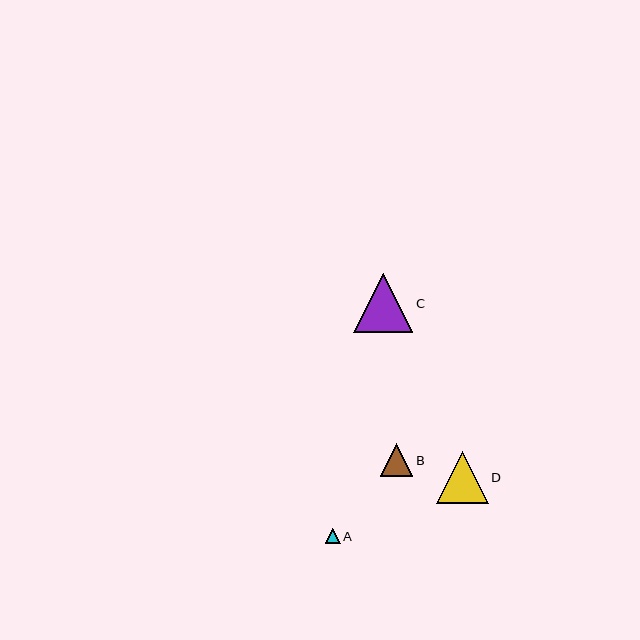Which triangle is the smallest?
Triangle A is the smallest with a size of approximately 15 pixels.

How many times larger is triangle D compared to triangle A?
Triangle D is approximately 3.4 times the size of triangle A.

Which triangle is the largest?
Triangle C is the largest with a size of approximately 59 pixels.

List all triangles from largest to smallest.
From largest to smallest: C, D, B, A.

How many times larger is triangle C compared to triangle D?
Triangle C is approximately 1.1 times the size of triangle D.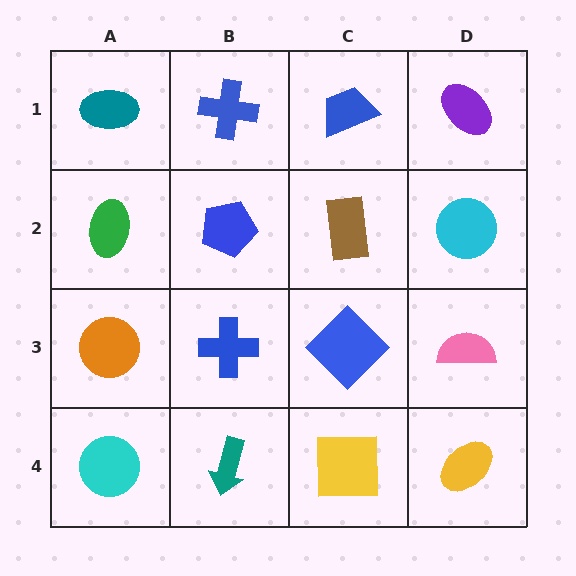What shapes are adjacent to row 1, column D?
A cyan circle (row 2, column D), a blue trapezoid (row 1, column C).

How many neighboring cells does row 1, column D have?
2.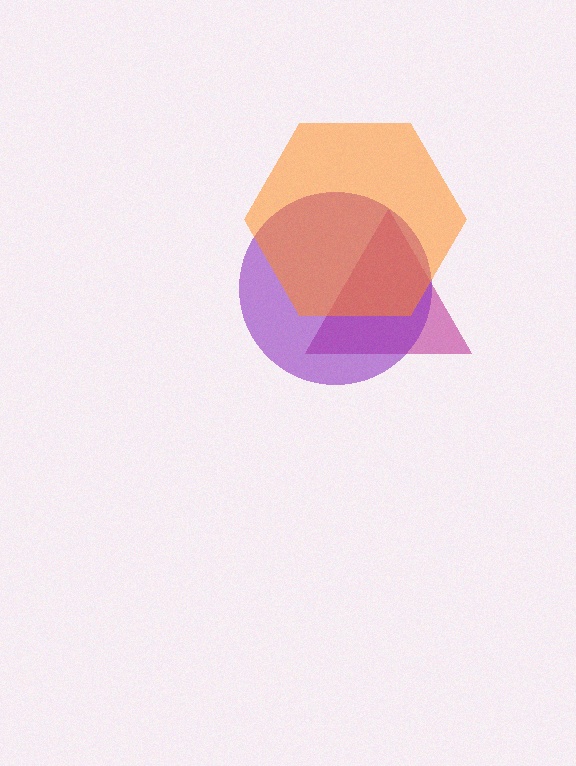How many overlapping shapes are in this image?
There are 3 overlapping shapes in the image.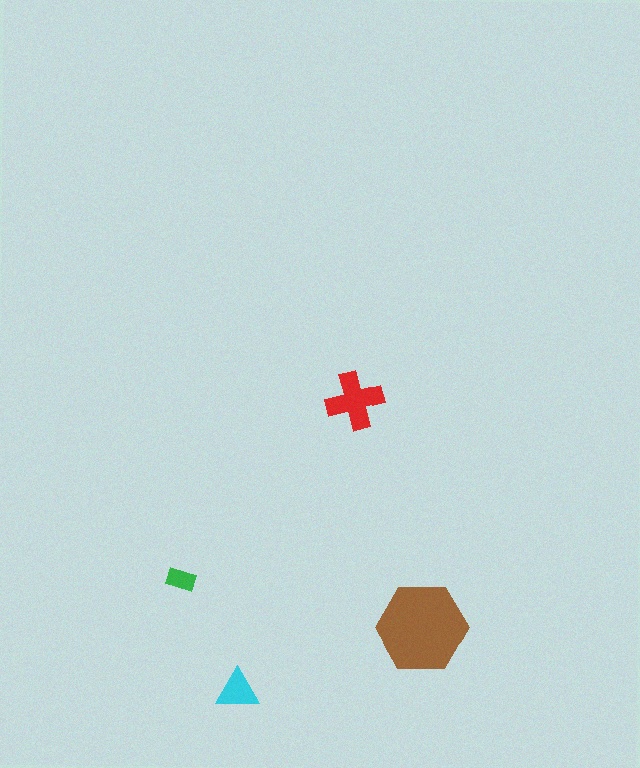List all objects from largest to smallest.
The brown hexagon, the red cross, the cyan triangle, the green rectangle.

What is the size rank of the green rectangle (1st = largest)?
4th.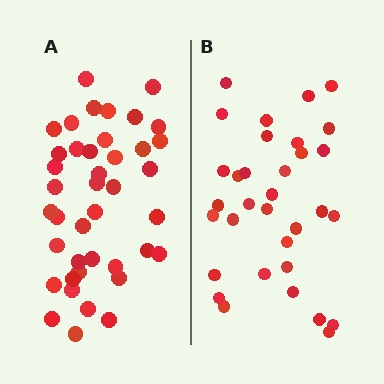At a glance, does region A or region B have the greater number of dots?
Region A (the left region) has more dots.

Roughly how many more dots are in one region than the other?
Region A has roughly 8 or so more dots than region B.